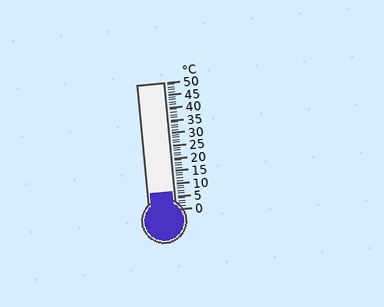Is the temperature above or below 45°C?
The temperature is below 45°C.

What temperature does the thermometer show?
The thermometer shows approximately 7°C.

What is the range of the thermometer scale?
The thermometer scale ranges from 0°C to 50°C.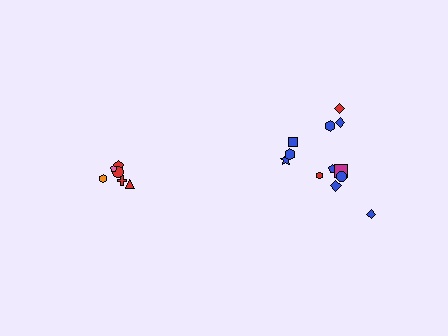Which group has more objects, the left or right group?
The right group.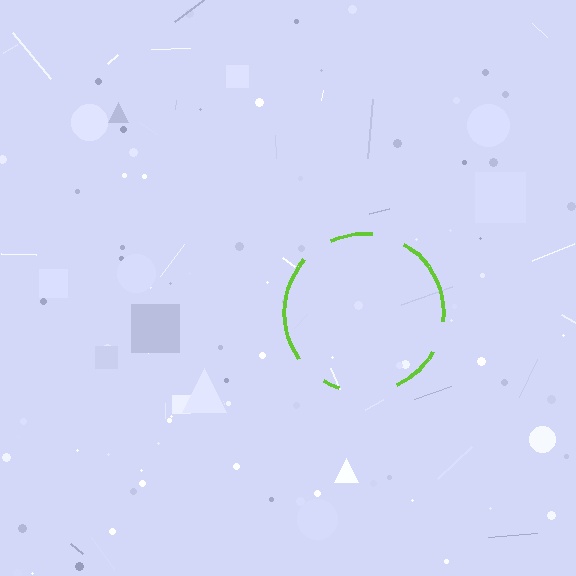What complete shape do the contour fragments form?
The contour fragments form a circle.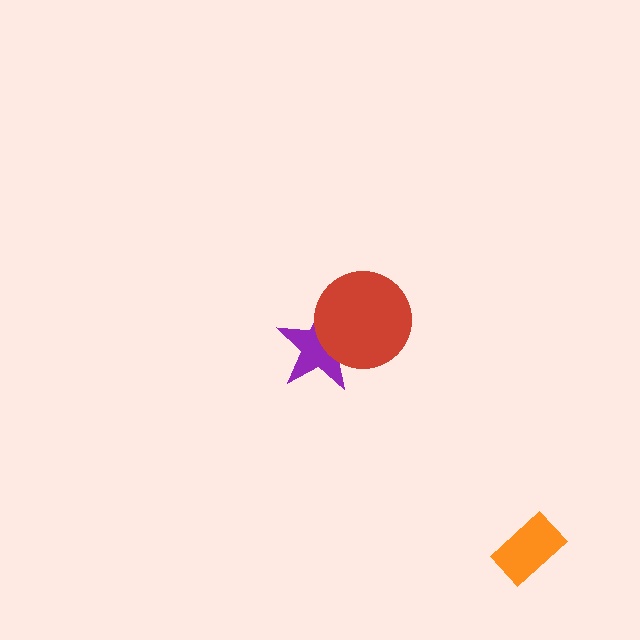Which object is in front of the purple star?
The red circle is in front of the purple star.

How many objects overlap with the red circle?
1 object overlaps with the red circle.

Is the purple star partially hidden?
Yes, it is partially covered by another shape.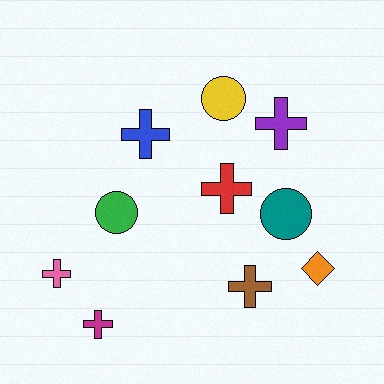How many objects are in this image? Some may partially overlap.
There are 10 objects.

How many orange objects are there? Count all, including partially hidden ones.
There is 1 orange object.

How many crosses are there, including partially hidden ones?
There are 6 crosses.